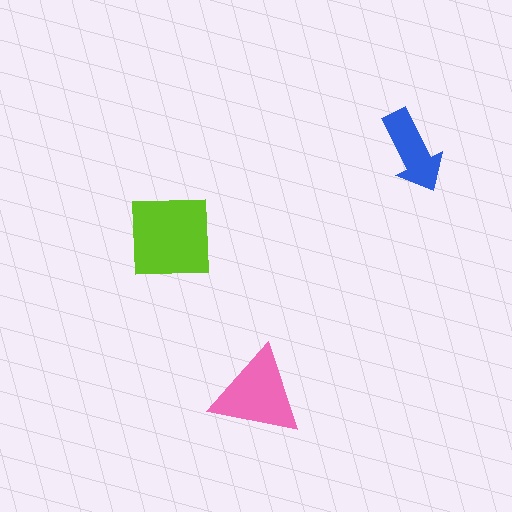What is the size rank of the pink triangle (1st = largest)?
2nd.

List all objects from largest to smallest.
The lime square, the pink triangle, the blue arrow.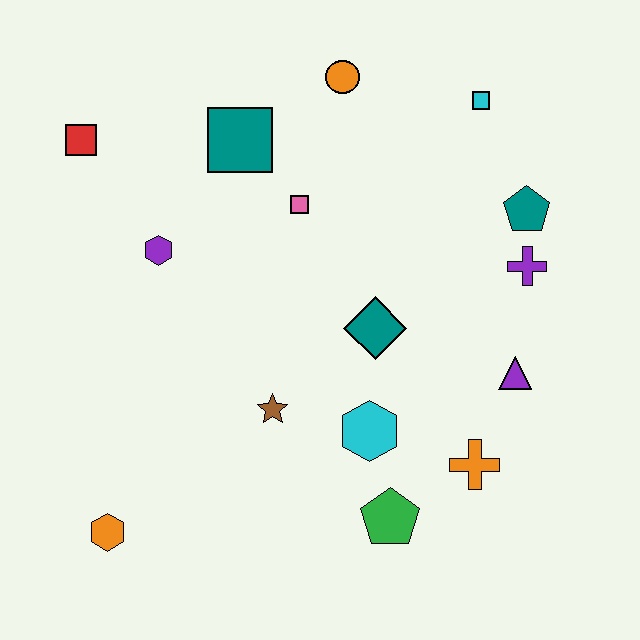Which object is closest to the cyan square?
The teal pentagon is closest to the cyan square.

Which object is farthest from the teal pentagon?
The orange hexagon is farthest from the teal pentagon.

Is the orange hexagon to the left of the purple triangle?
Yes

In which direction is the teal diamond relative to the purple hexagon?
The teal diamond is to the right of the purple hexagon.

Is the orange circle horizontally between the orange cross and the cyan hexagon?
No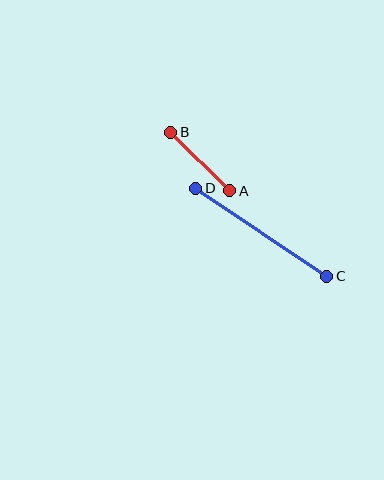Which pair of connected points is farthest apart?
Points C and D are farthest apart.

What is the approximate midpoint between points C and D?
The midpoint is at approximately (261, 232) pixels.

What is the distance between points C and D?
The distance is approximately 158 pixels.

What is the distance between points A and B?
The distance is approximately 83 pixels.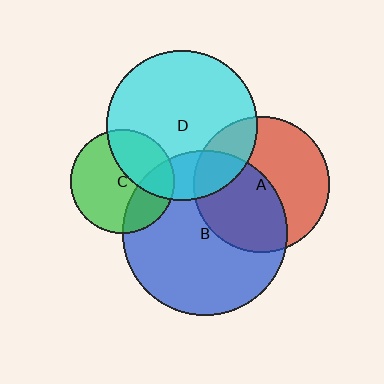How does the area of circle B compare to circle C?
Approximately 2.5 times.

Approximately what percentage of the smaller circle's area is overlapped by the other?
Approximately 50%.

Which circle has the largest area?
Circle B (blue).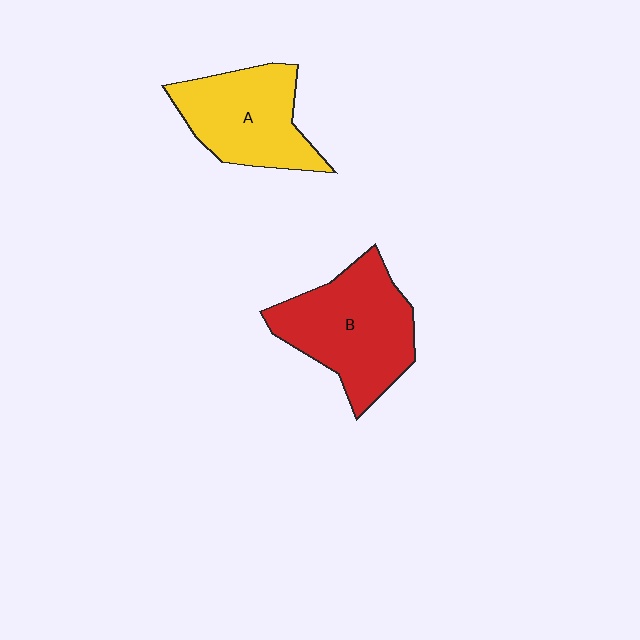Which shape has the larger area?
Shape B (red).